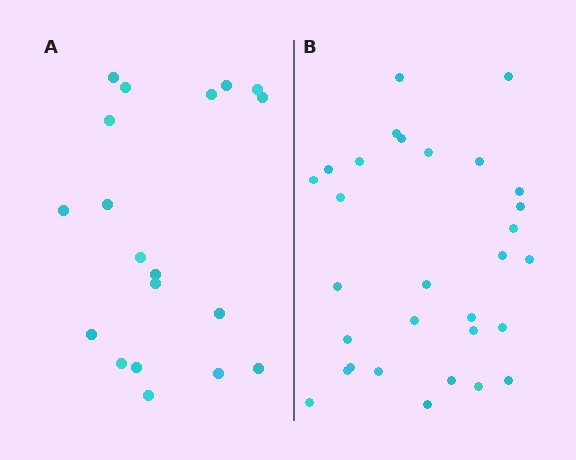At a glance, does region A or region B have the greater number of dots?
Region B (the right region) has more dots.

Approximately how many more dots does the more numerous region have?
Region B has roughly 12 or so more dots than region A.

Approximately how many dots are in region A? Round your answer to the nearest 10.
About 20 dots. (The exact count is 19, which rounds to 20.)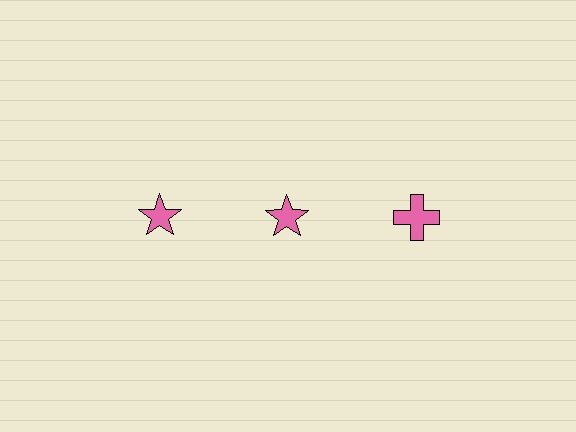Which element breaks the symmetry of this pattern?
The pink cross in the top row, center column breaks the symmetry. All other shapes are pink stars.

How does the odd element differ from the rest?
It has a different shape: cross instead of star.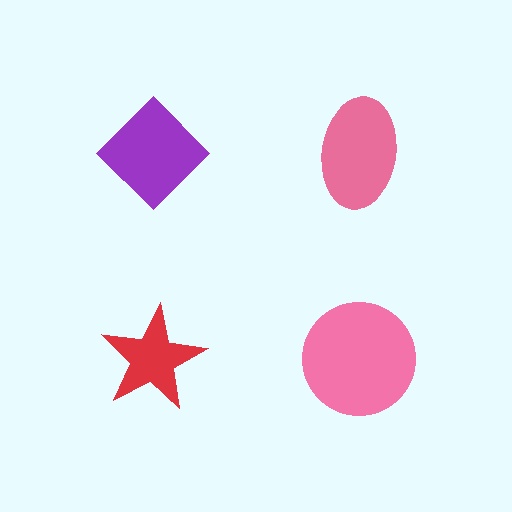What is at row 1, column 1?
A purple diamond.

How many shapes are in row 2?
2 shapes.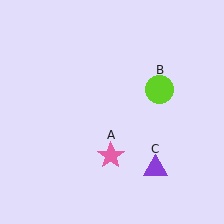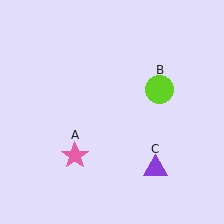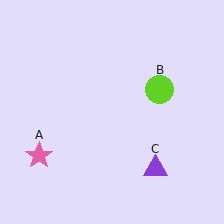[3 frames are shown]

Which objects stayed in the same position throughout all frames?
Lime circle (object B) and purple triangle (object C) remained stationary.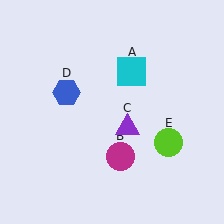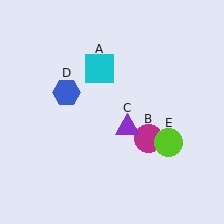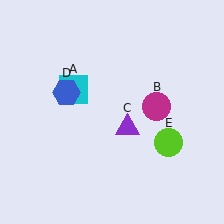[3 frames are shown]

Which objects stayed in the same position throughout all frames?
Purple triangle (object C) and blue hexagon (object D) and lime circle (object E) remained stationary.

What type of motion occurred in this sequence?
The cyan square (object A), magenta circle (object B) rotated counterclockwise around the center of the scene.